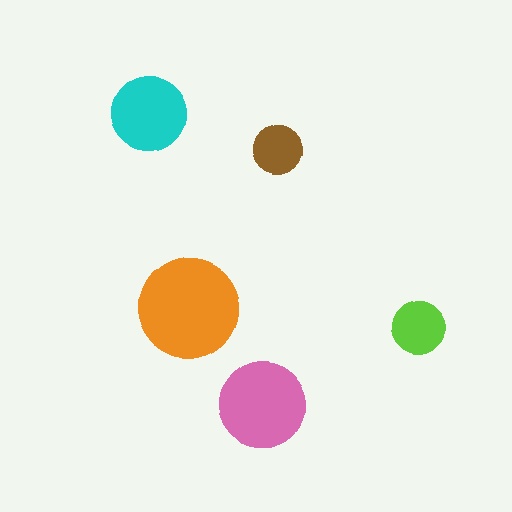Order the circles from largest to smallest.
the orange one, the pink one, the cyan one, the lime one, the brown one.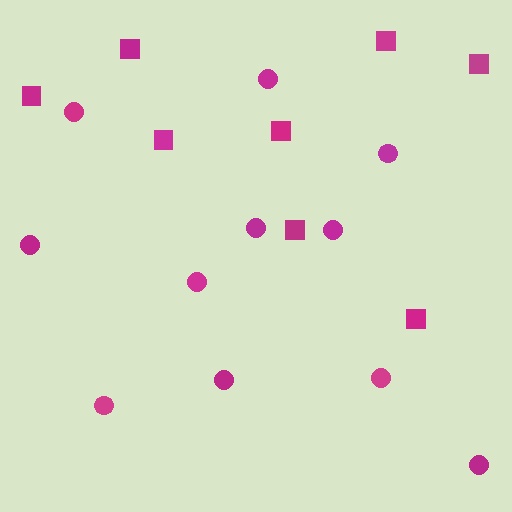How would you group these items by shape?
There are 2 groups: one group of circles (11) and one group of squares (8).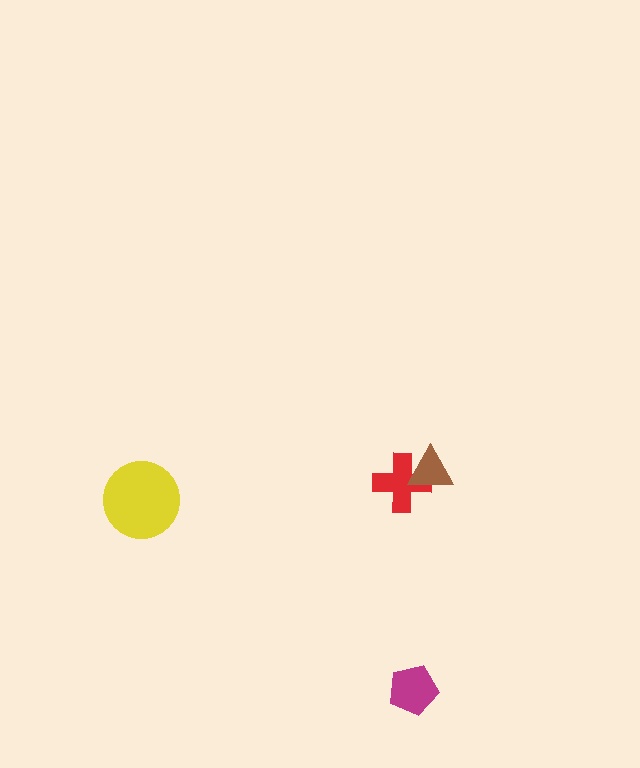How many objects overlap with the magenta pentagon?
0 objects overlap with the magenta pentagon.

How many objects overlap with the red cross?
1 object overlaps with the red cross.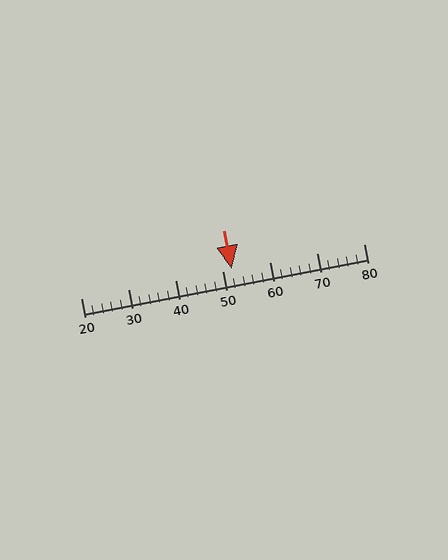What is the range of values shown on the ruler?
The ruler shows values from 20 to 80.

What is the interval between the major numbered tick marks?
The major tick marks are spaced 10 units apart.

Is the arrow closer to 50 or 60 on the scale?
The arrow is closer to 50.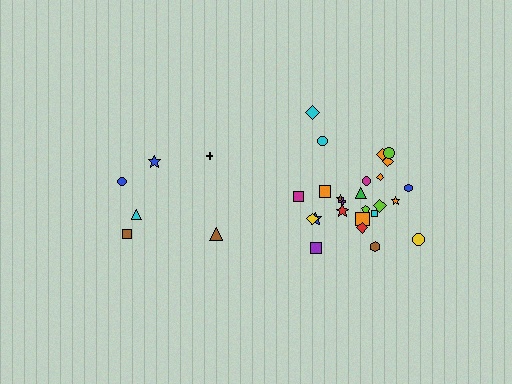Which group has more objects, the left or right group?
The right group.